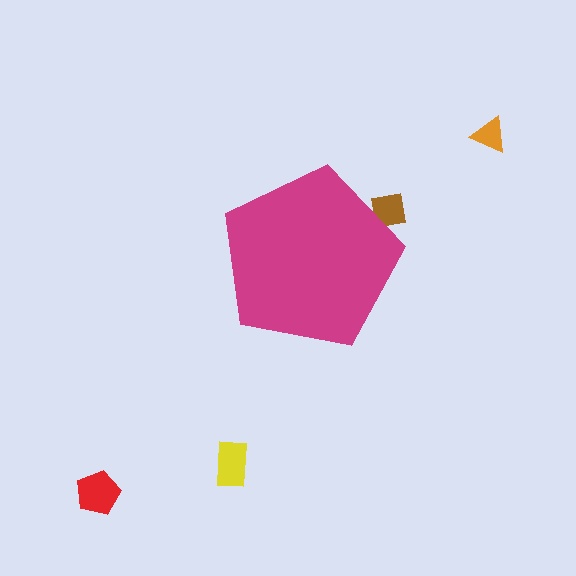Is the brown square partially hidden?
Yes, the brown square is partially hidden behind the magenta pentagon.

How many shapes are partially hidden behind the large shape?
1 shape is partially hidden.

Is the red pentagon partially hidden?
No, the red pentagon is fully visible.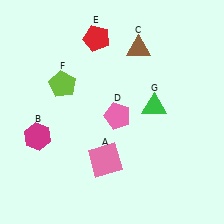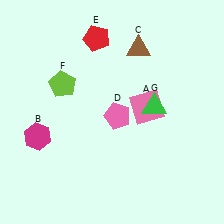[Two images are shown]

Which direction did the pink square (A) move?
The pink square (A) moved up.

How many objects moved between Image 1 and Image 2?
1 object moved between the two images.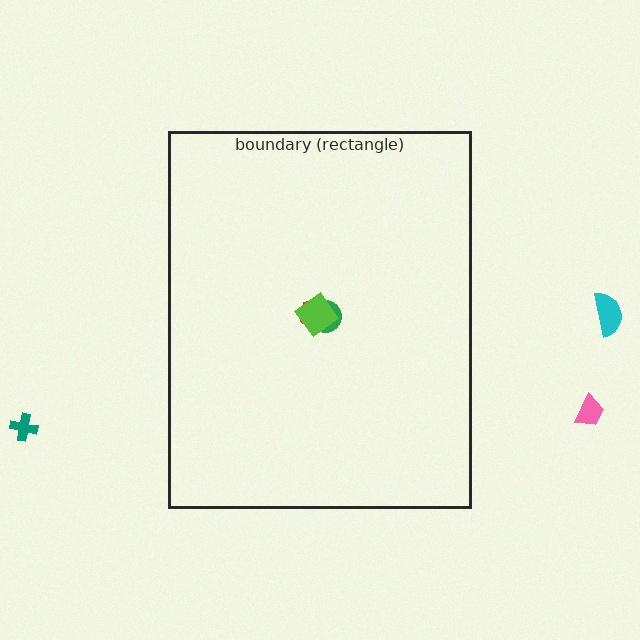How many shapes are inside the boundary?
3 inside, 3 outside.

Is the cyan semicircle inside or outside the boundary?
Outside.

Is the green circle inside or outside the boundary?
Inside.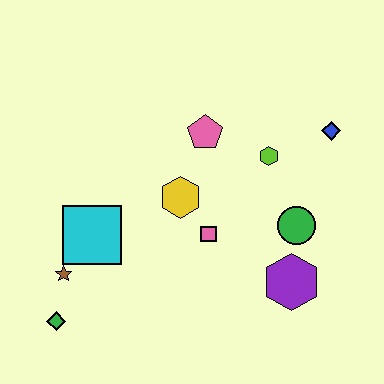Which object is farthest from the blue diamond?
The green diamond is farthest from the blue diamond.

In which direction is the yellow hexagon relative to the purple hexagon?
The yellow hexagon is to the left of the purple hexagon.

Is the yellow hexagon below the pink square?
No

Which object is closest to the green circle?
The purple hexagon is closest to the green circle.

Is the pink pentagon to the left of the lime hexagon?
Yes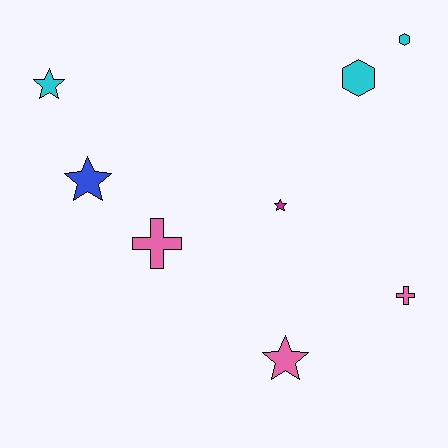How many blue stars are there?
There is 1 blue star.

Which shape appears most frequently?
Star, with 4 objects.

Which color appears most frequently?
Cyan, with 3 objects.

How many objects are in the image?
There are 8 objects.